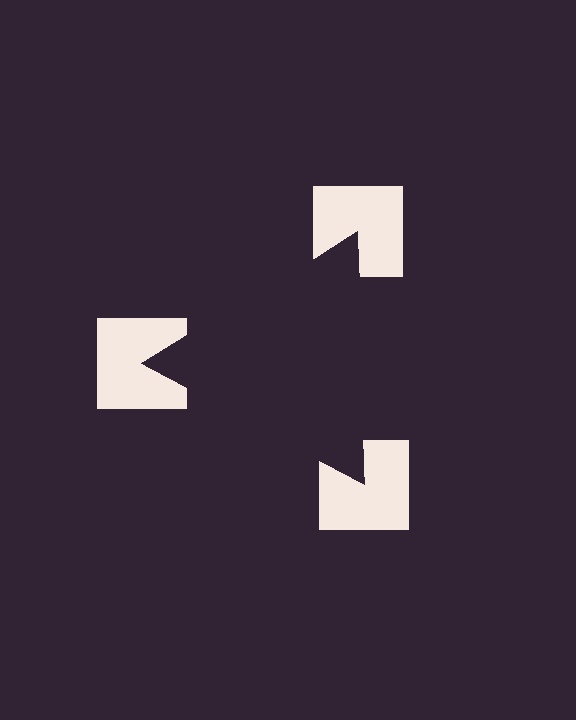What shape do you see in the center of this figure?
An illusory triangle — its edges are inferred from the aligned wedge cuts in the notched squares, not physically drawn.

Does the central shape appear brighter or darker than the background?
It typically appears slightly darker than the background, even though no actual brightness change is drawn.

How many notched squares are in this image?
There are 3 — one at each vertex of the illusory triangle.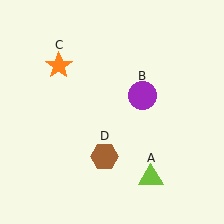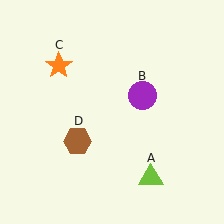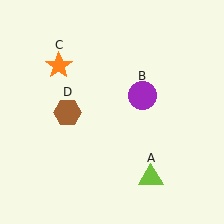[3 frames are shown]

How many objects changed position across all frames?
1 object changed position: brown hexagon (object D).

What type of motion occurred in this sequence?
The brown hexagon (object D) rotated clockwise around the center of the scene.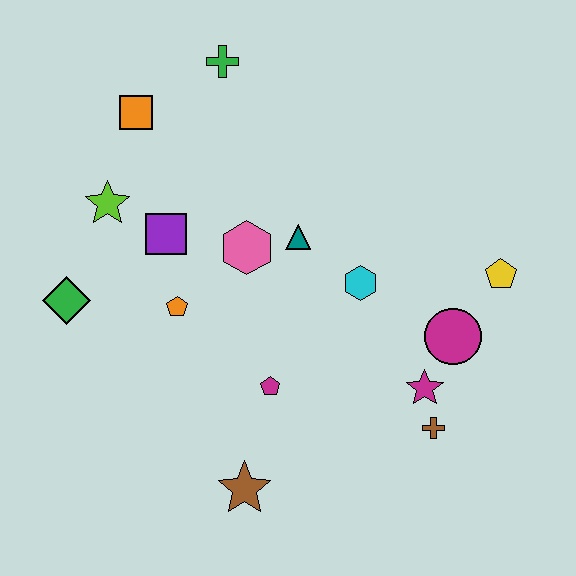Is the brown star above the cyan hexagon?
No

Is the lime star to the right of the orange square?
No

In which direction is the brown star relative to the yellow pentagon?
The brown star is to the left of the yellow pentagon.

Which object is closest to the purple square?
The lime star is closest to the purple square.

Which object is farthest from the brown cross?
The orange square is farthest from the brown cross.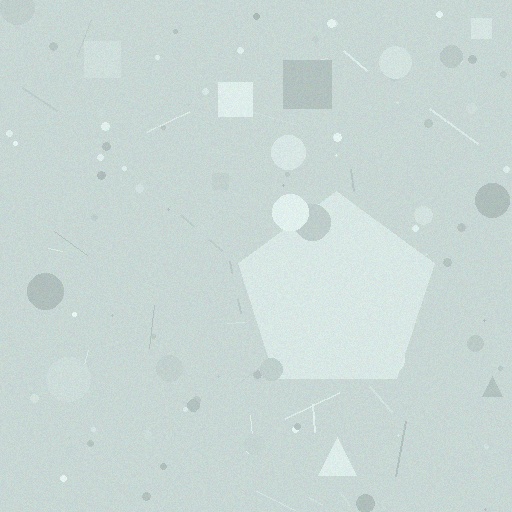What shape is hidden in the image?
A pentagon is hidden in the image.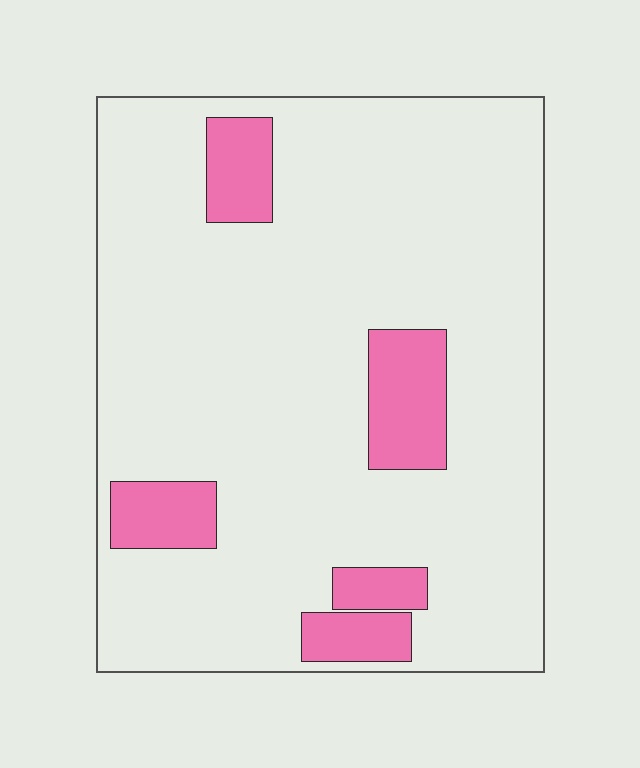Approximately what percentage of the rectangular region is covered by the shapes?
Approximately 15%.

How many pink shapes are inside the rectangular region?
5.